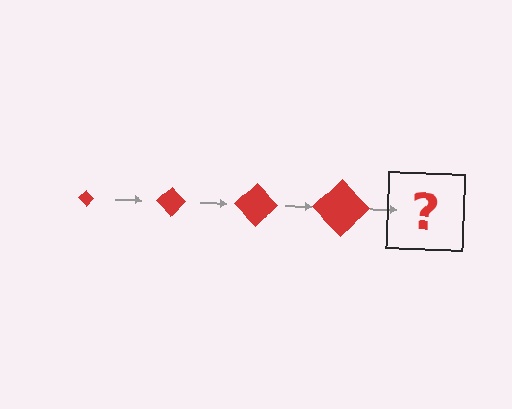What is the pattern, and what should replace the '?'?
The pattern is that the diamond gets progressively larger each step. The '?' should be a red diamond, larger than the previous one.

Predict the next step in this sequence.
The next step is a red diamond, larger than the previous one.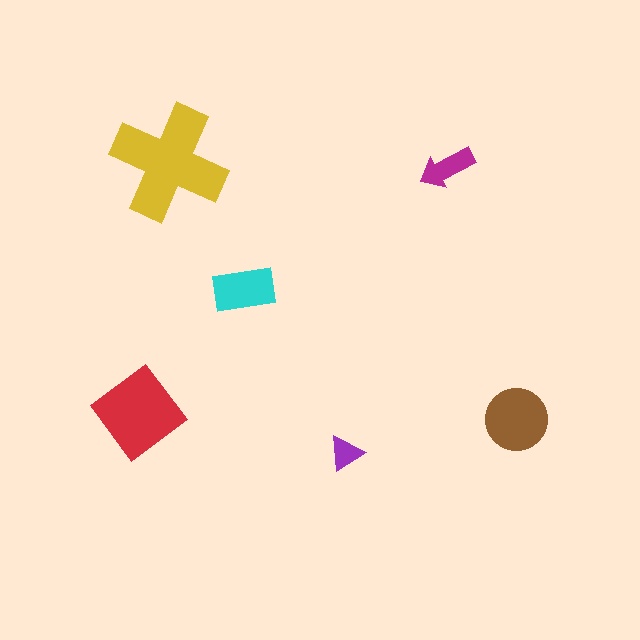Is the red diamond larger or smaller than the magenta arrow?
Larger.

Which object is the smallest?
The purple triangle.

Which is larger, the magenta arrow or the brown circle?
The brown circle.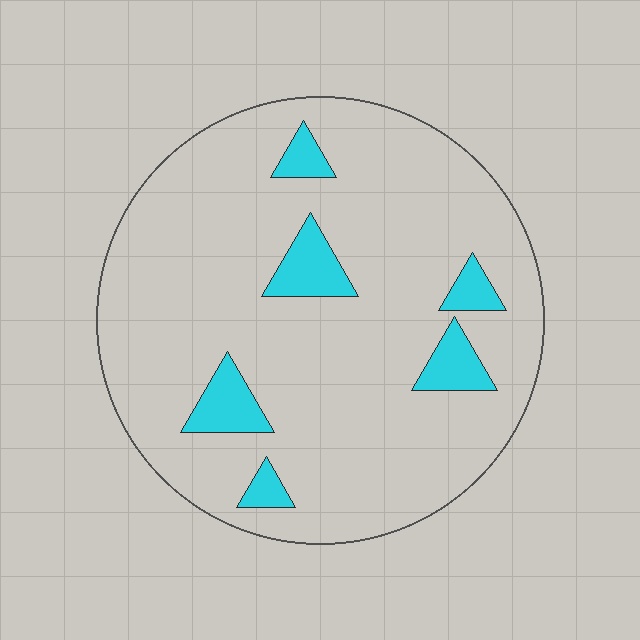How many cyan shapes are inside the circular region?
6.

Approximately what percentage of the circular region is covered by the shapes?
Approximately 10%.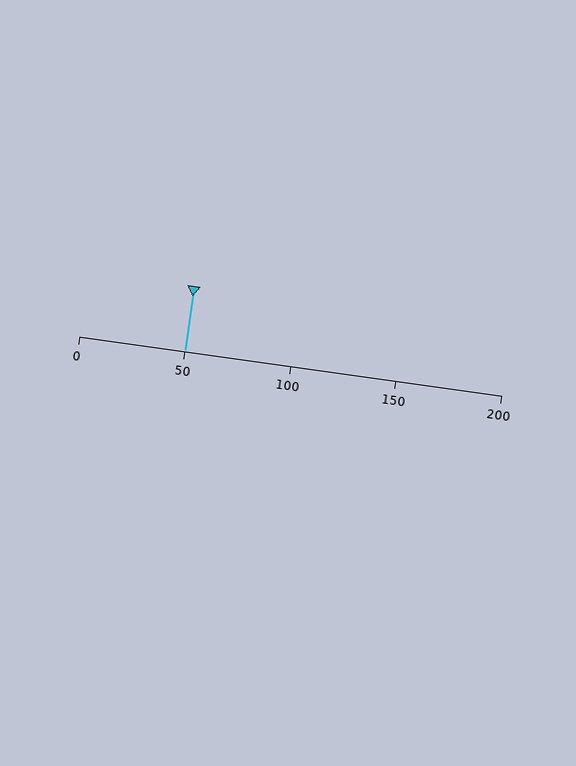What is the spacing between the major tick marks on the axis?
The major ticks are spaced 50 apart.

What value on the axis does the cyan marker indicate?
The marker indicates approximately 50.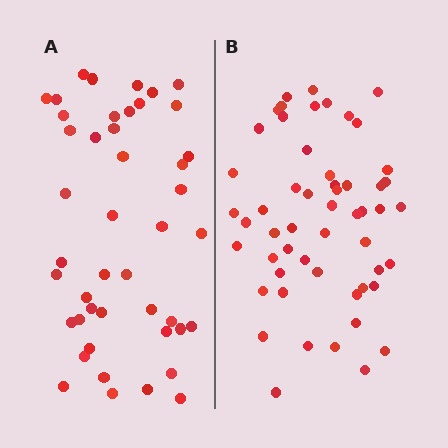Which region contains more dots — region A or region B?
Region B (the right region) has more dots.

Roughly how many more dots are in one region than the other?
Region B has roughly 8 or so more dots than region A.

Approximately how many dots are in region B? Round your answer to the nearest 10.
About 50 dots. (The exact count is 54, which rounds to 50.)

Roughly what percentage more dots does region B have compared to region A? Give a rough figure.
About 20% more.